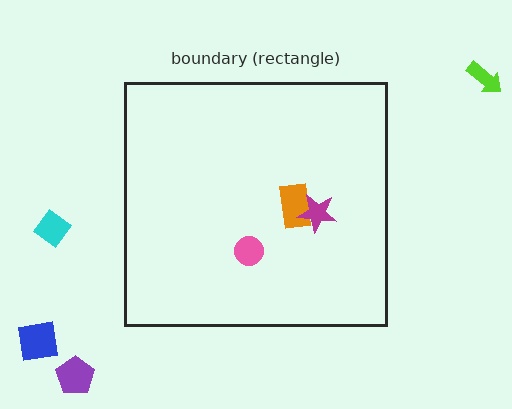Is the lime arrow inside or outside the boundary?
Outside.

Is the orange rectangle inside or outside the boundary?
Inside.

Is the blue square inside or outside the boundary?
Outside.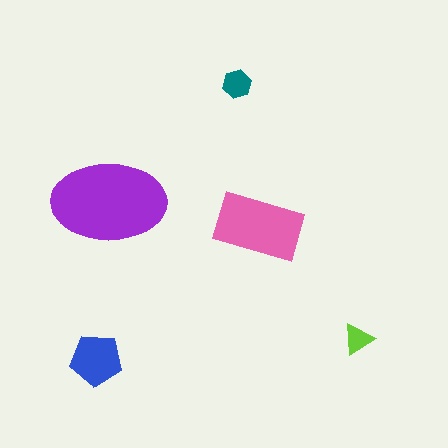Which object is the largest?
The purple ellipse.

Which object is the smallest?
The lime triangle.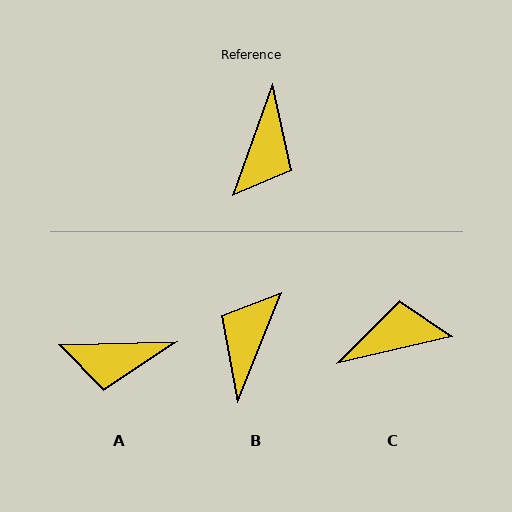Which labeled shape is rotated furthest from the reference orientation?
B, about 178 degrees away.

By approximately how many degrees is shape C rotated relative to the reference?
Approximately 123 degrees counter-clockwise.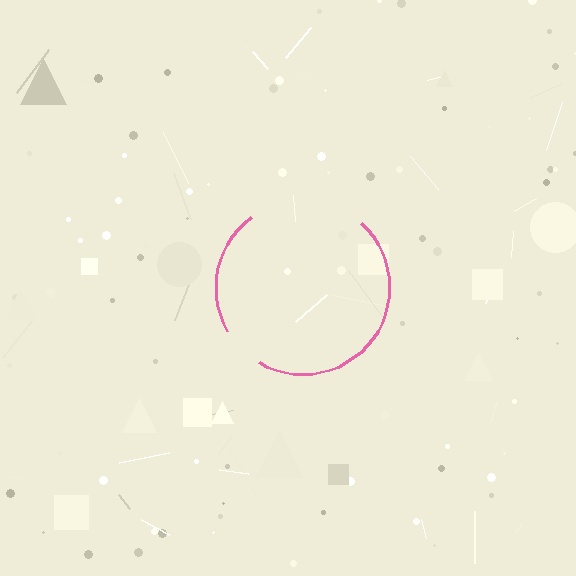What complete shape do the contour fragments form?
The contour fragments form a circle.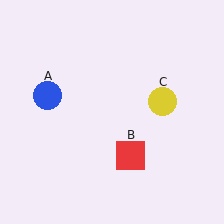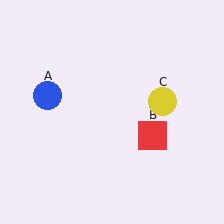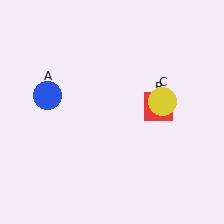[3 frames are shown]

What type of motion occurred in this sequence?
The red square (object B) rotated counterclockwise around the center of the scene.